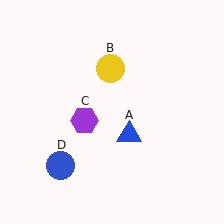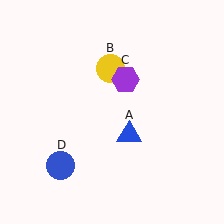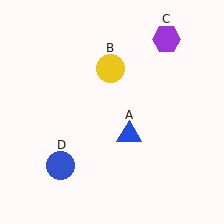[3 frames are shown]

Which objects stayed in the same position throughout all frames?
Blue triangle (object A) and yellow circle (object B) and blue circle (object D) remained stationary.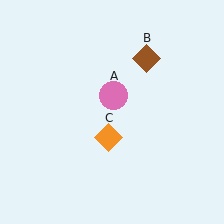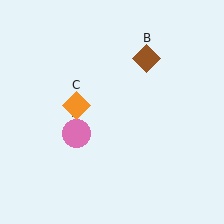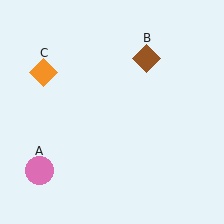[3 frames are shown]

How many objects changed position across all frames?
2 objects changed position: pink circle (object A), orange diamond (object C).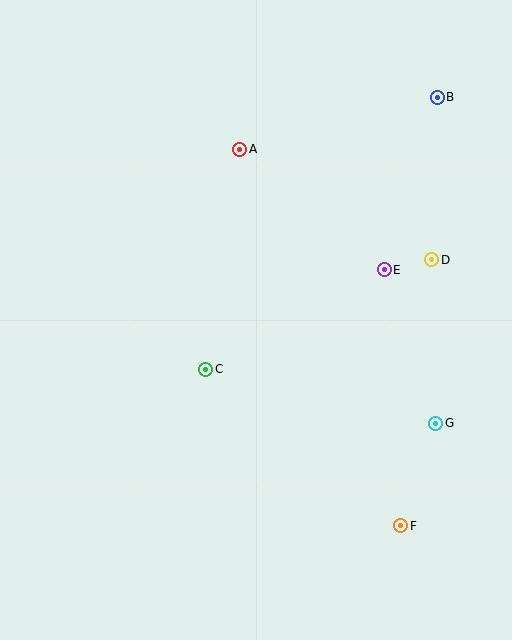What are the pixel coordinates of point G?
Point G is at (436, 423).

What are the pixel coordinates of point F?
Point F is at (401, 526).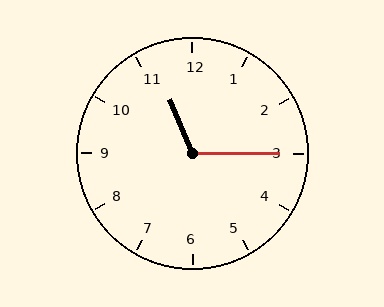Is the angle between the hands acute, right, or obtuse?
It is obtuse.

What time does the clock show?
11:15.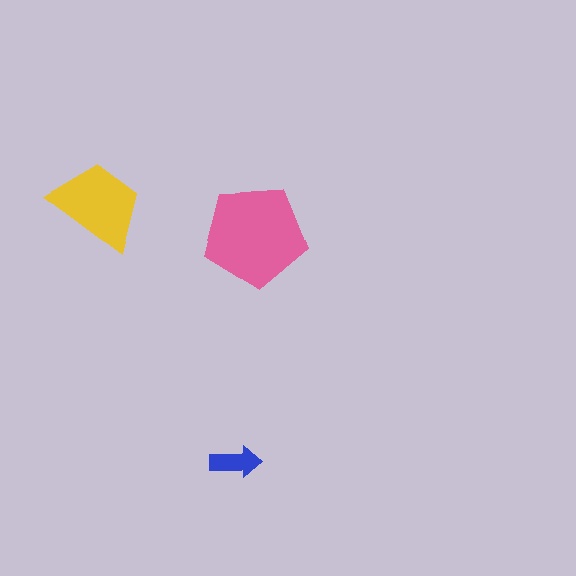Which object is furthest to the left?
The yellow trapezoid is leftmost.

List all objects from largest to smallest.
The pink pentagon, the yellow trapezoid, the blue arrow.